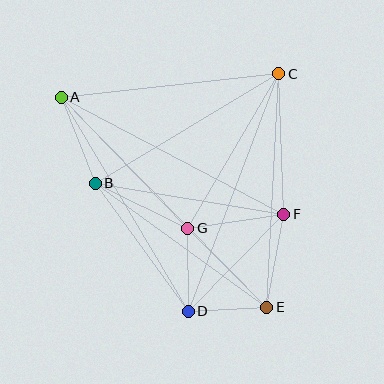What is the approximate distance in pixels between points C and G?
The distance between C and G is approximately 179 pixels.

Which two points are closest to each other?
Points D and E are closest to each other.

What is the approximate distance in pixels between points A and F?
The distance between A and F is approximately 251 pixels.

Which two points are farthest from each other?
Points A and E are farthest from each other.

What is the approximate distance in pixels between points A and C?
The distance between A and C is approximately 219 pixels.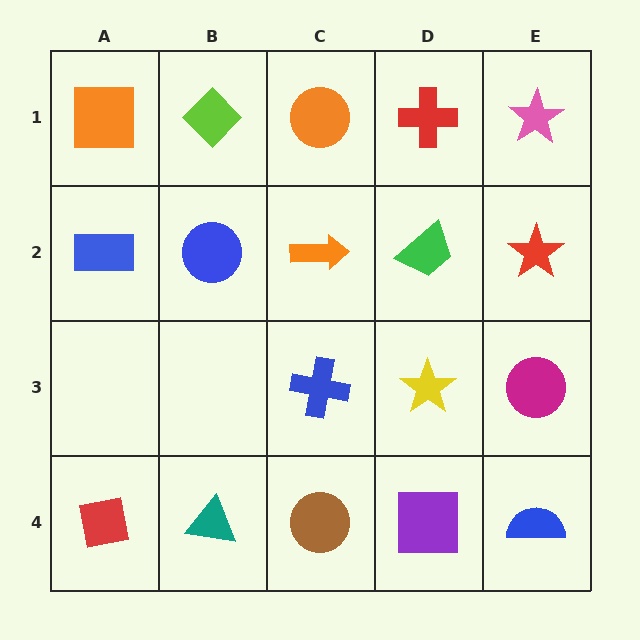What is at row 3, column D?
A yellow star.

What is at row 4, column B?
A teal triangle.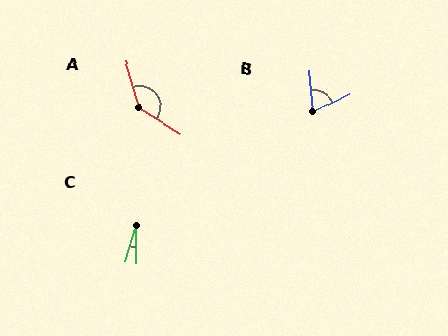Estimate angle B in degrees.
Approximately 67 degrees.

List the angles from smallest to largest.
C (17°), B (67°), A (138°).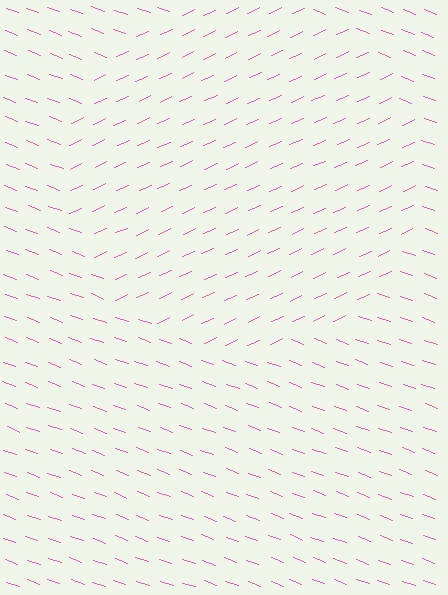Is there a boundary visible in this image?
Yes, there is a texture boundary formed by a change in line orientation.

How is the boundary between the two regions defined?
The boundary is defined purely by a change in line orientation (approximately 45 degrees difference). All lines are the same color and thickness.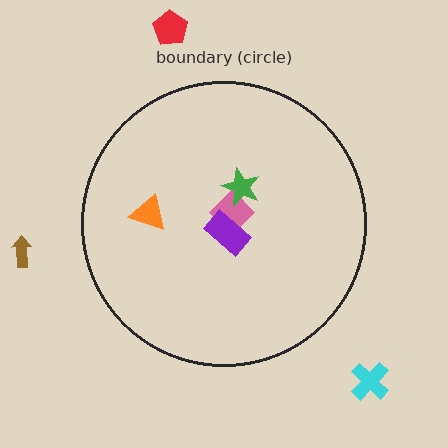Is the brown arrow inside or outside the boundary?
Outside.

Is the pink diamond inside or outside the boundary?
Inside.